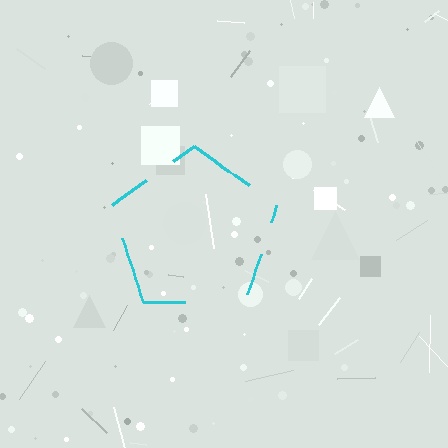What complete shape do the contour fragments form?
The contour fragments form a pentagon.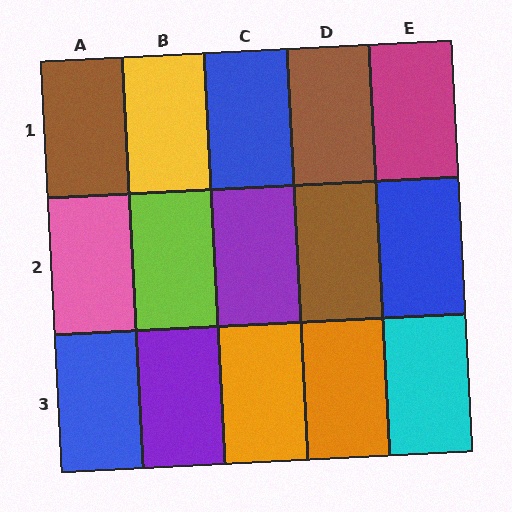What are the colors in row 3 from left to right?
Blue, purple, orange, orange, cyan.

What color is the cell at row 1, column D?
Brown.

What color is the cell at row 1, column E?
Magenta.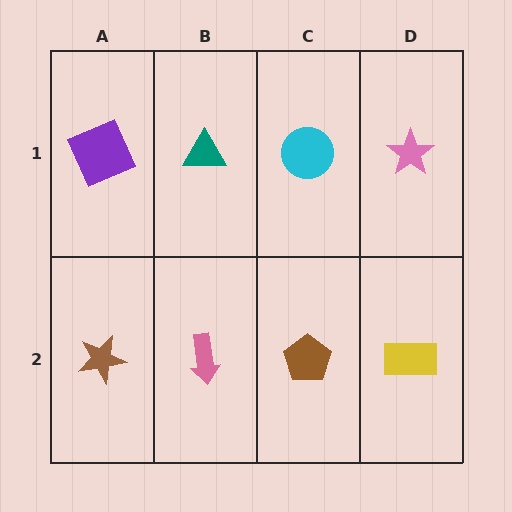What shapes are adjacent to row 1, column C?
A brown pentagon (row 2, column C), a teal triangle (row 1, column B), a pink star (row 1, column D).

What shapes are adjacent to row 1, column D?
A yellow rectangle (row 2, column D), a cyan circle (row 1, column C).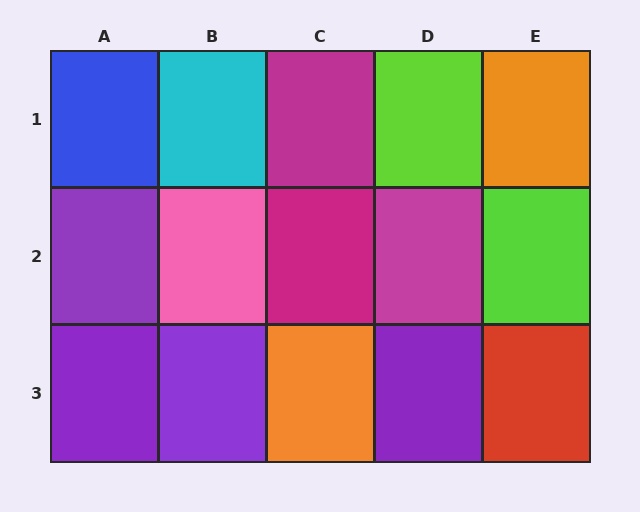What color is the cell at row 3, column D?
Purple.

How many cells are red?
1 cell is red.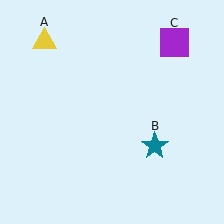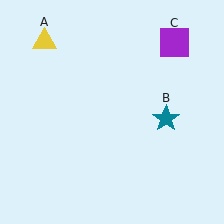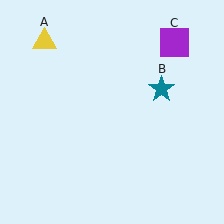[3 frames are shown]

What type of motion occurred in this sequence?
The teal star (object B) rotated counterclockwise around the center of the scene.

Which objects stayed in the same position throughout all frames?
Yellow triangle (object A) and purple square (object C) remained stationary.